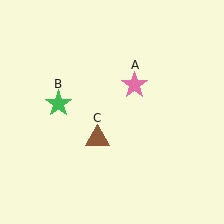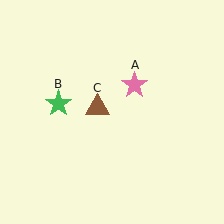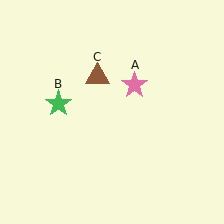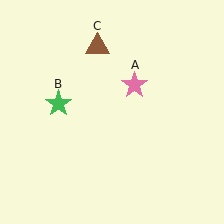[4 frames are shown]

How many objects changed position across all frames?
1 object changed position: brown triangle (object C).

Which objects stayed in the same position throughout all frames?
Pink star (object A) and green star (object B) remained stationary.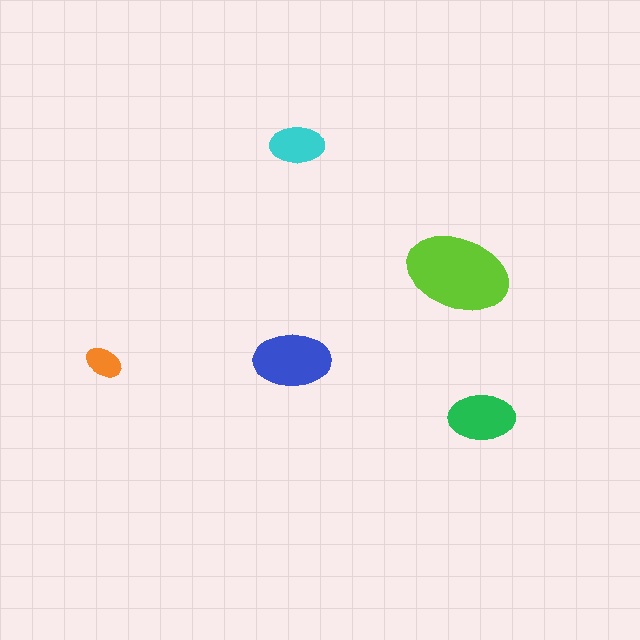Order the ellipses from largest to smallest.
the lime one, the blue one, the green one, the cyan one, the orange one.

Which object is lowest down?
The green ellipse is bottommost.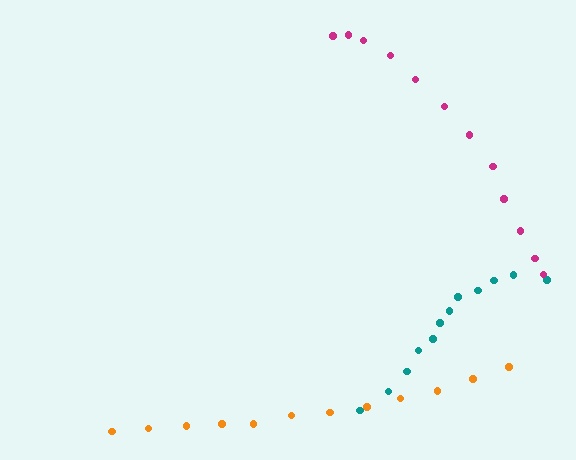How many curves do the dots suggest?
There are 3 distinct paths.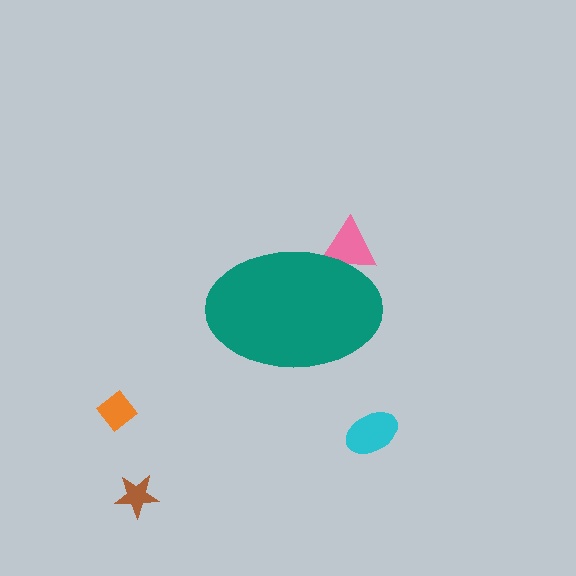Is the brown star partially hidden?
No, the brown star is fully visible.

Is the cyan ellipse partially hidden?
No, the cyan ellipse is fully visible.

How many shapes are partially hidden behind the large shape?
1 shape is partially hidden.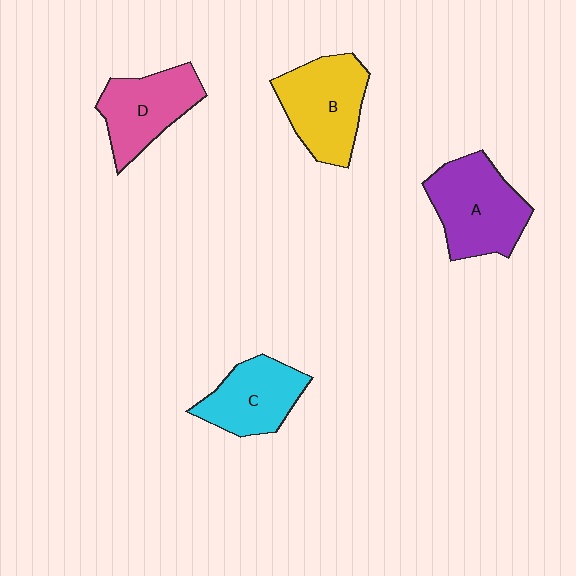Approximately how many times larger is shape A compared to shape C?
Approximately 1.3 times.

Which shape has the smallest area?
Shape C (cyan).